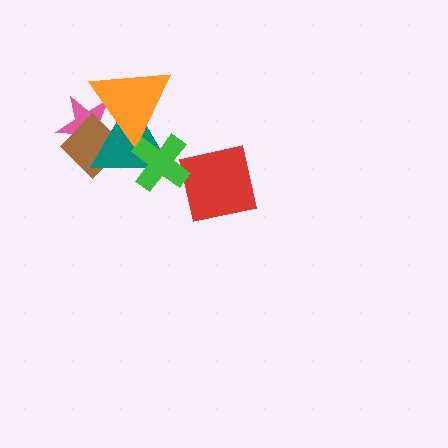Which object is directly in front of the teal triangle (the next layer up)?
The orange triangle is directly in front of the teal triangle.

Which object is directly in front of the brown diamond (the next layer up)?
The teal triangle is directly in front of the brown diamond.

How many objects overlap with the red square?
0 objects overlap with the red square.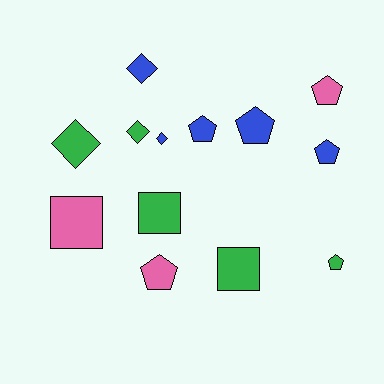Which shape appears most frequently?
Pentagon, with 6 objects.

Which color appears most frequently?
Green, with 5 objects.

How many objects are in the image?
There are 13 objects.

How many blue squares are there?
There are no blue squares.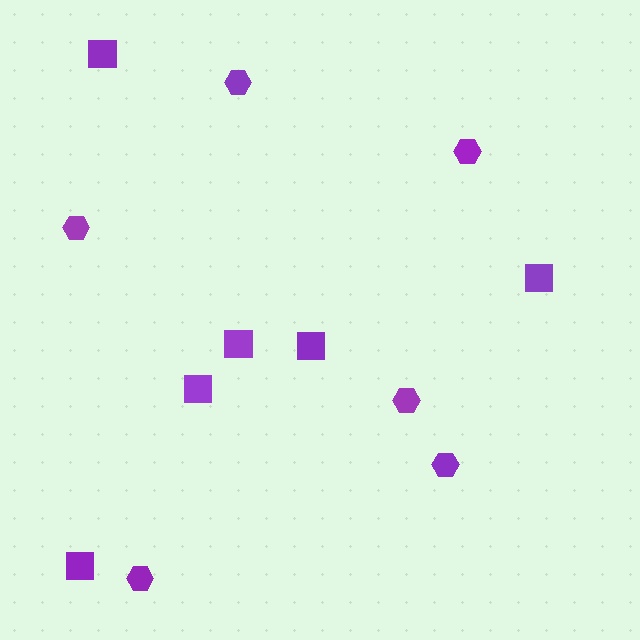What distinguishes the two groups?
There are 2 groups: one group of squares (6) and one group of hexagons (6).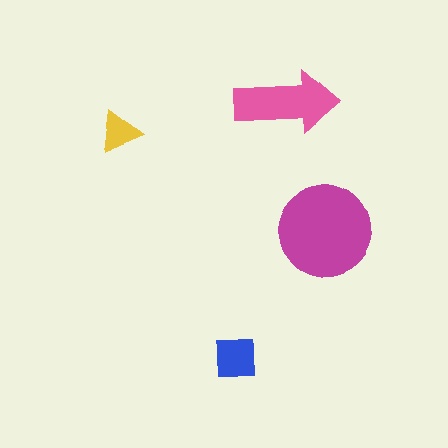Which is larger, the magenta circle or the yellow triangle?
The magenta circle.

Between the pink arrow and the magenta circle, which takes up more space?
The magenta circle.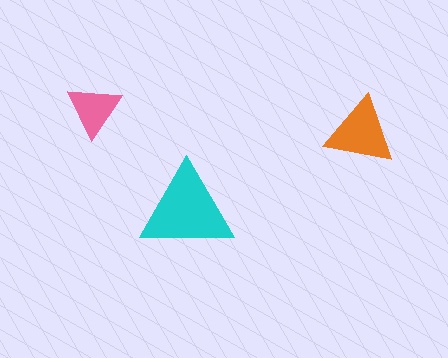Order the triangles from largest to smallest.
the cyan one, the orange one, the pink one.